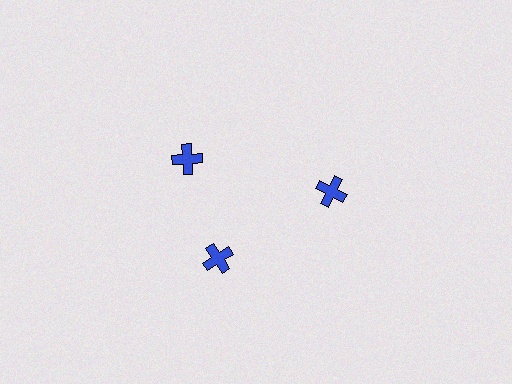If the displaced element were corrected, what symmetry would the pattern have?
It would have 3-fold rotational symmetry — the pattern would map onto itself every 120 degrees.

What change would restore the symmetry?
The symmetry would be restored by rotating it back into even spacing with its neighbors so that all 3 crosses sit at equal angles and equal distance from the center.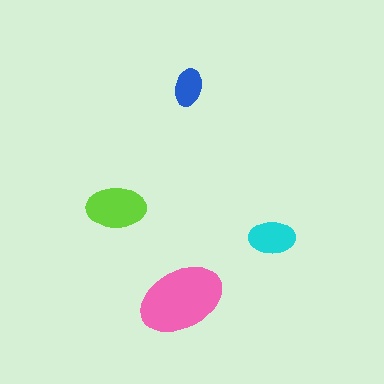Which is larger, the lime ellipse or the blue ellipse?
The lime one.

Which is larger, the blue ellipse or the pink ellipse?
The pink one.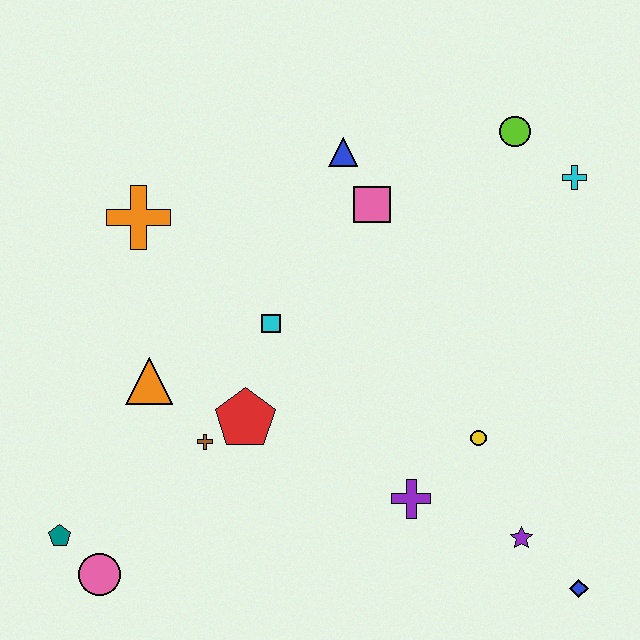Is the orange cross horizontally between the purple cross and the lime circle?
No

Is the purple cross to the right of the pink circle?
Yes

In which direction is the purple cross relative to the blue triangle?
The purple cross is below the blue triangle.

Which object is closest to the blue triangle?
The pink square is closest to the blue triangle.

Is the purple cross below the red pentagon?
Yes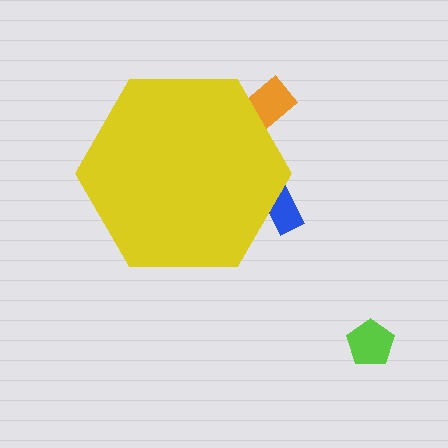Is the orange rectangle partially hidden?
Yes, the orange rectangle is partially hidden behind the yellow hexagon.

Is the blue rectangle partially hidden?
Yes, the blue rectangle is partially hidden behind the yellow hexagon.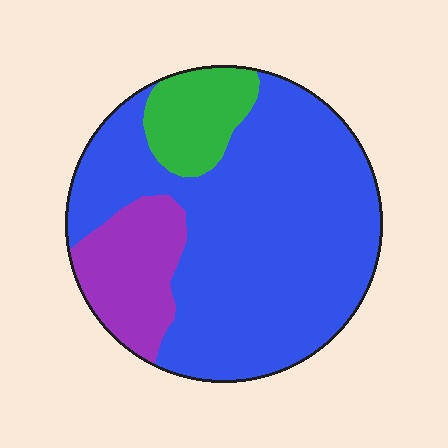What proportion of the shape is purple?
Purple covers 16% of the shape.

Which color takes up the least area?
Green, at roughly 10%.